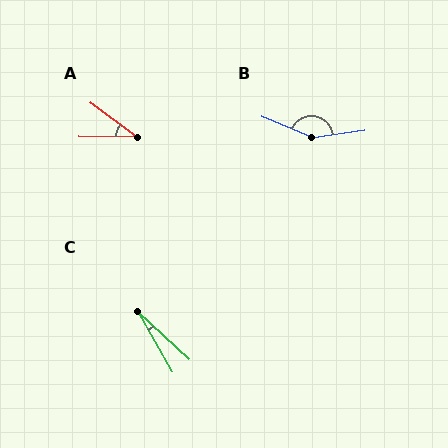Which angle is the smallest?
C, at approximately 17 degrees.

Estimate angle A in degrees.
Approximately 36 degrees.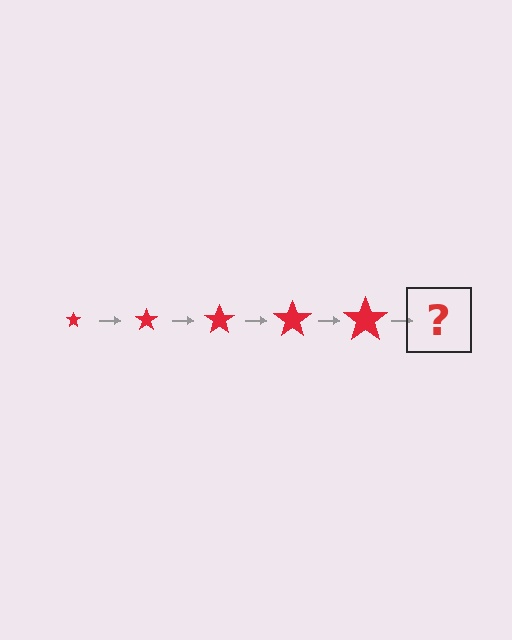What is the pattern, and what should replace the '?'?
The pattern is that the star gets progressively larger each step. The '?' should be a red star, larger than the previous one.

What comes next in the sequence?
The next element should be a red star, larger than the previous one.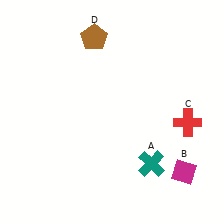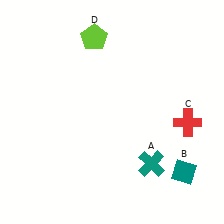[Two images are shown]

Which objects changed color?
B changed from magenta to teal. D changed from brown to lime.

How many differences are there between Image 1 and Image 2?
There are 2 differences between the two images.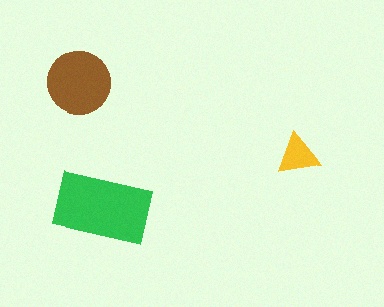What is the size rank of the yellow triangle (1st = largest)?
3rd.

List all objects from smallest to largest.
The yellow triangle, the brown circle, the green rectangle.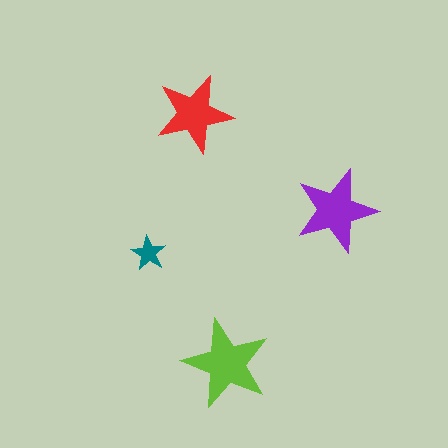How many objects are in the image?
There are 4 objects in the image.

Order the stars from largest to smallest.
the lime one, the purple one, the red one, the teal one.